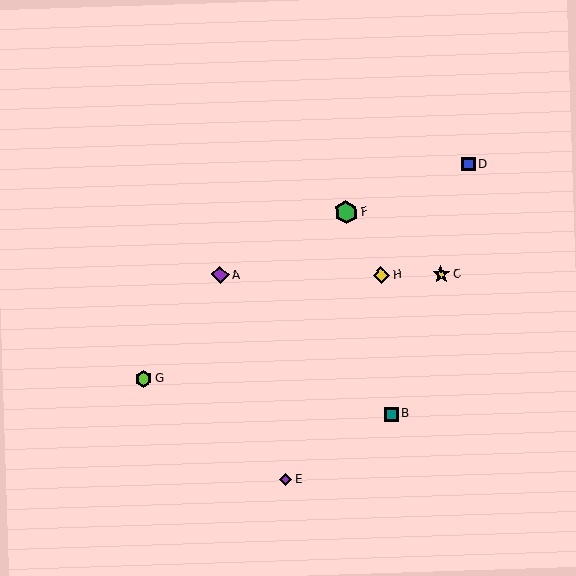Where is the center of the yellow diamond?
The center of the yellow diamond is at (381, 275).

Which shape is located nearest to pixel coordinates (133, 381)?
The lime hexagon (labeled G) at (144, 379) is nearest to that location.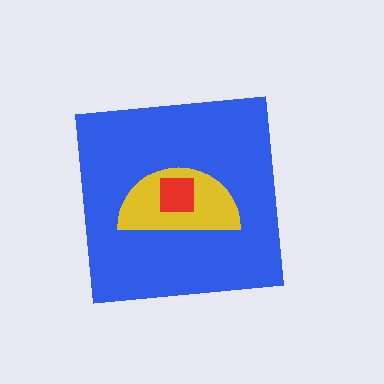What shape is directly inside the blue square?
The yellow semicircle.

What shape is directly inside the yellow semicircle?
The red square.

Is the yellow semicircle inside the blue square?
Yes.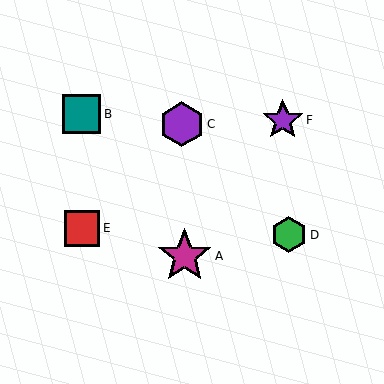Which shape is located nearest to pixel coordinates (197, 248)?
The magenta star (labeled A) at (185, 256) is nearest to that location.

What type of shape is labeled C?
Shape C is a purple hexagon.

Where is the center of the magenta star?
The center of the magenta star is at (185, 256).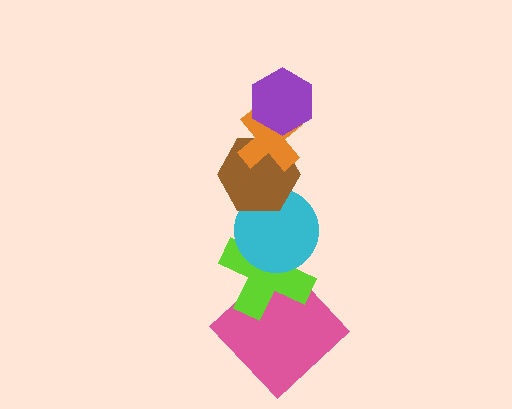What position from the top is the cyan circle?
The cyan circle is 4th from the top.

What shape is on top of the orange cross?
The purple hexagon is on top of the orange cross.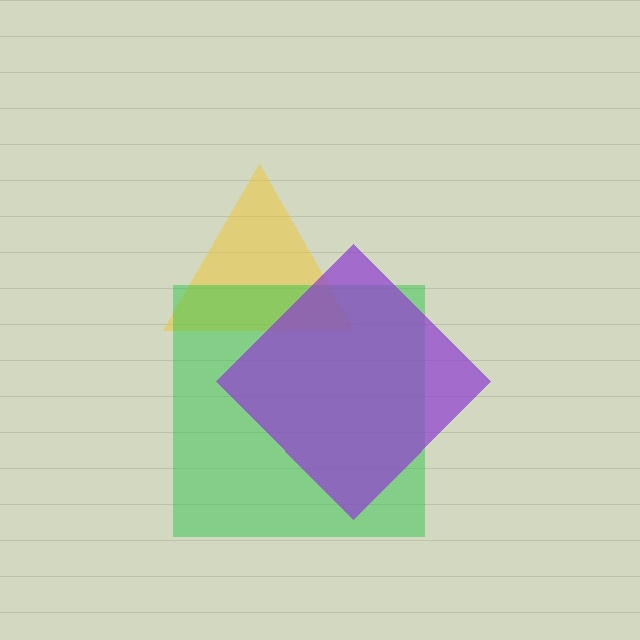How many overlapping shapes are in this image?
There are 3 overlapping shapes in the image.